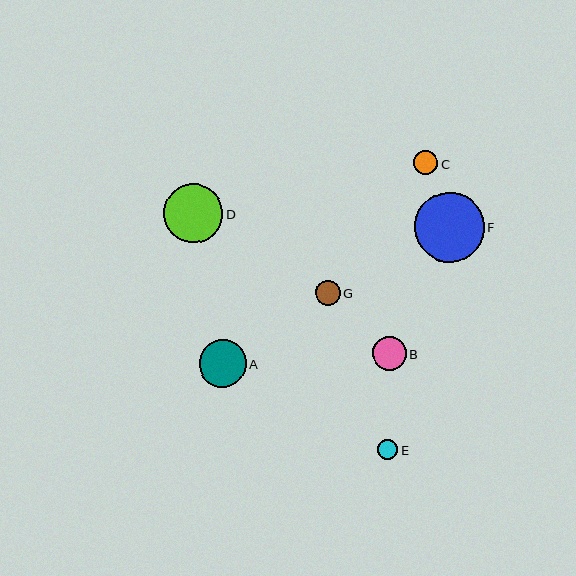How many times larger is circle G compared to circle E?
Circle G is approximately 1.2 times the size of circle E.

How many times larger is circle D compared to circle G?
Circle D is approximately 2.4 times the size of circle G.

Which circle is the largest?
Circle F is the largest with a size of approximately 70 pixels.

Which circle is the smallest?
Circle E is the smallest with a size of approximately 21 pixels.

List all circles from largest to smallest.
From largest to smallest: F, D, A, B, G, C, E.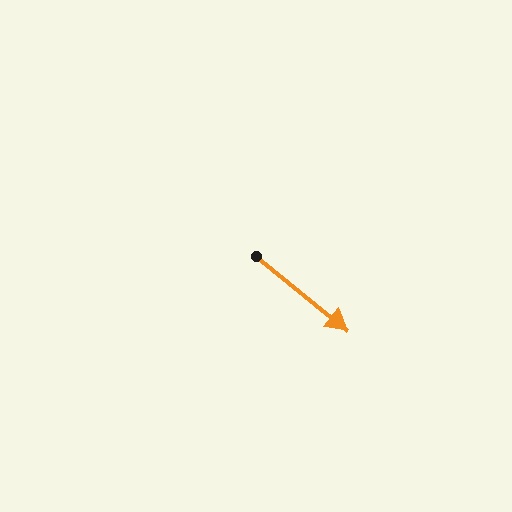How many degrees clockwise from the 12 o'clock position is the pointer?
Approximately 129 degrees.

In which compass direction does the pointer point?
Southeast.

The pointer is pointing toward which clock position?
Roughly 4 o'clock.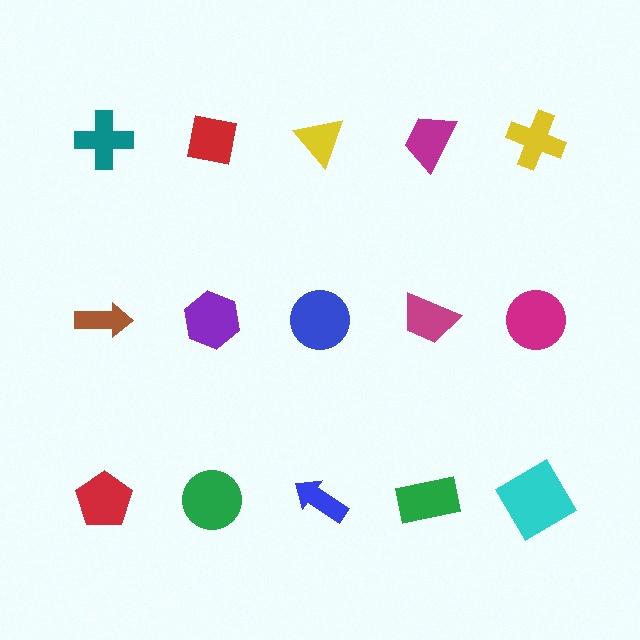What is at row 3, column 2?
A green circle.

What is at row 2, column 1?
A brown arrow.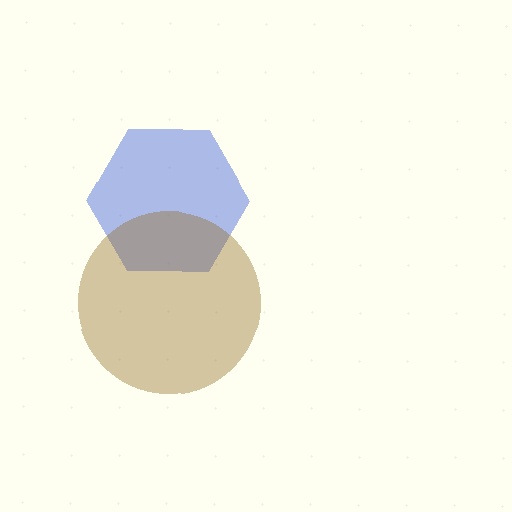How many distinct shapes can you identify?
There are 2 distinct shapes: a blue hexagon, a brown circle.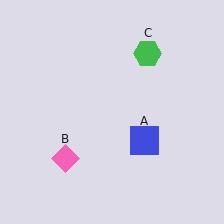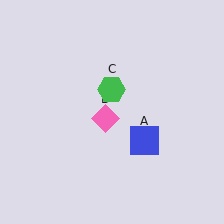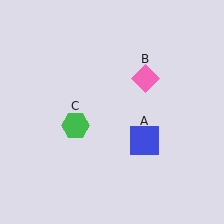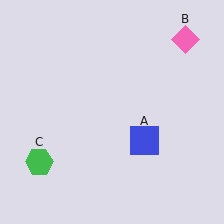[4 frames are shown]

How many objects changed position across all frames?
2 objects changed position: pink diamond (object B), green hexagon (object C).